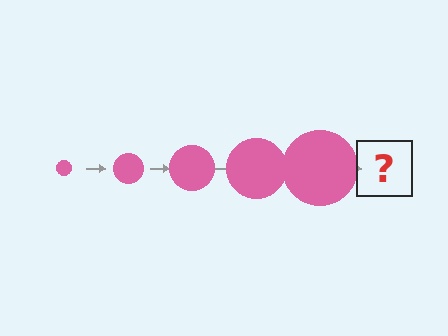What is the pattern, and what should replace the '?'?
The pattern is that the circle gets progressively larger each step. The '?' should be a pink circle, larger than the previous one.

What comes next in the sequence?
The next element should be a pink circle, larger than the previous one.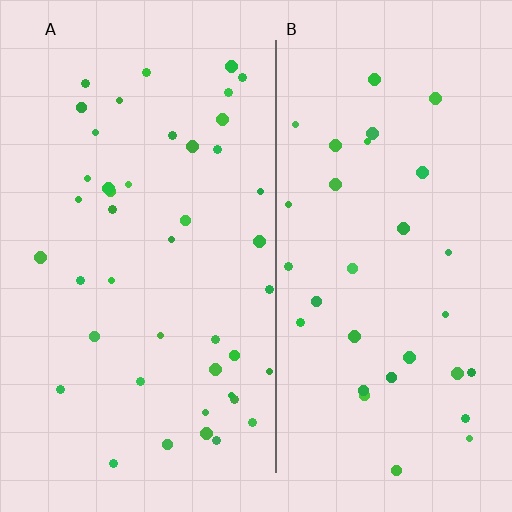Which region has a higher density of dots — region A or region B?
A (the left).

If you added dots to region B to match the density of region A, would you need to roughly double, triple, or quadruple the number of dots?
Approximately double.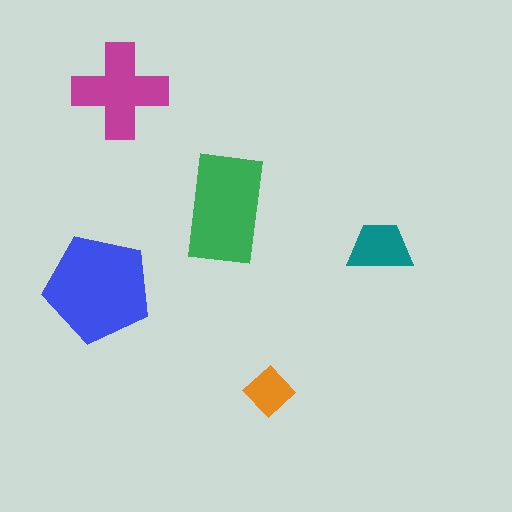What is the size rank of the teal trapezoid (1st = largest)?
4th.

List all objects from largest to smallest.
The blue pentagon, the green rectangle, the magenta cross, the teal trapezoid, the orange diamond.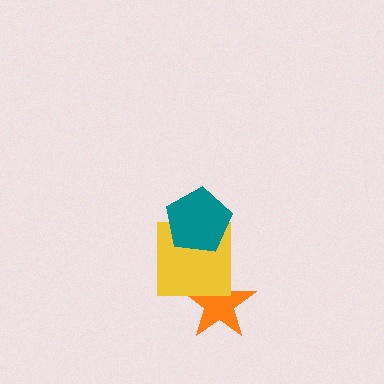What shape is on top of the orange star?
The yellow square is on top of the orange star.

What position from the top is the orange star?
The orange star is 3rd from the top.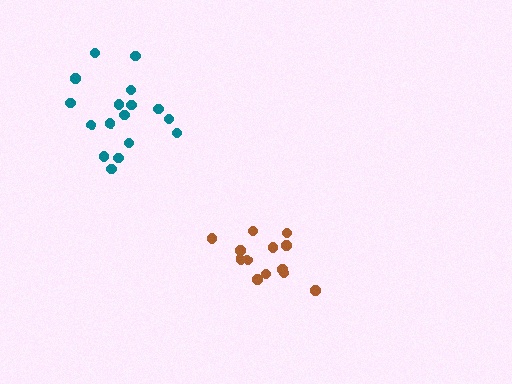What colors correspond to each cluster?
The clusters are colored: teal, brown.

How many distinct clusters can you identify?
There are 2 distinct clusters.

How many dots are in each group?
Group 1: 17 dots, Group 2: 13 dots (30 total).